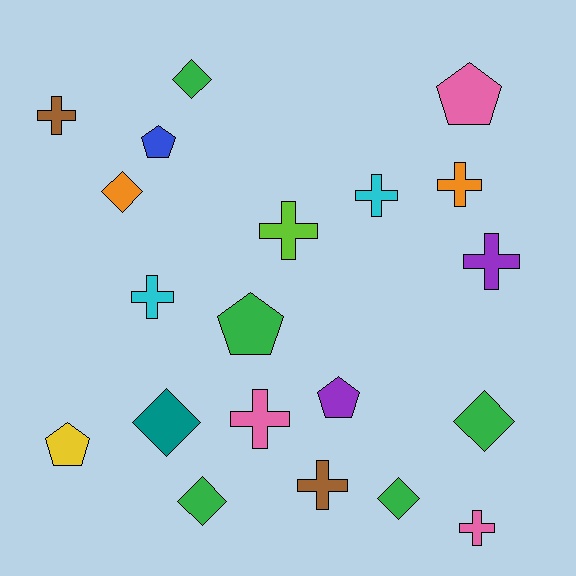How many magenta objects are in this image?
There are no magenta objects.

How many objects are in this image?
There are 20 objects.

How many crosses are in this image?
There are 9 crosses.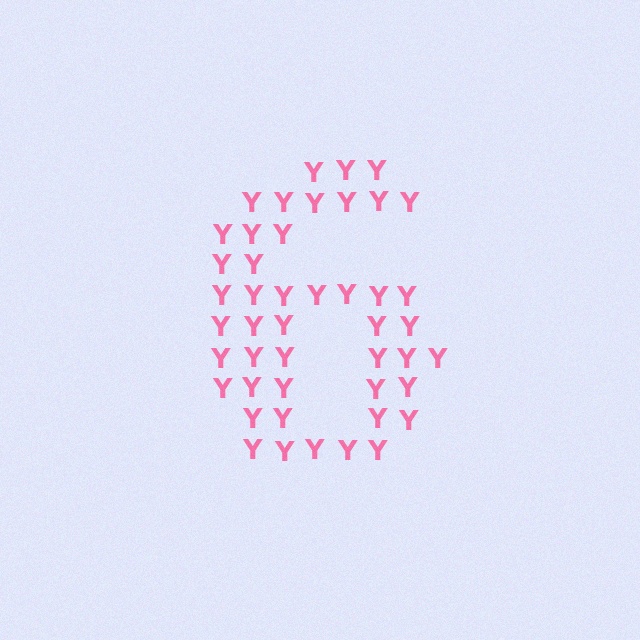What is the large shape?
The large shape is the digit 6.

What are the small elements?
The small elements are letter Y's.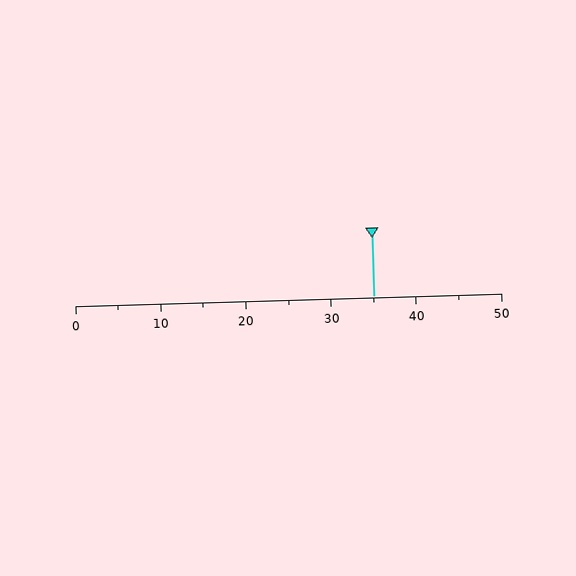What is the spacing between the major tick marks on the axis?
The major ticks are spaced 10 apart.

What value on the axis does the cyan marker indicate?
The marker indicates approximately 35.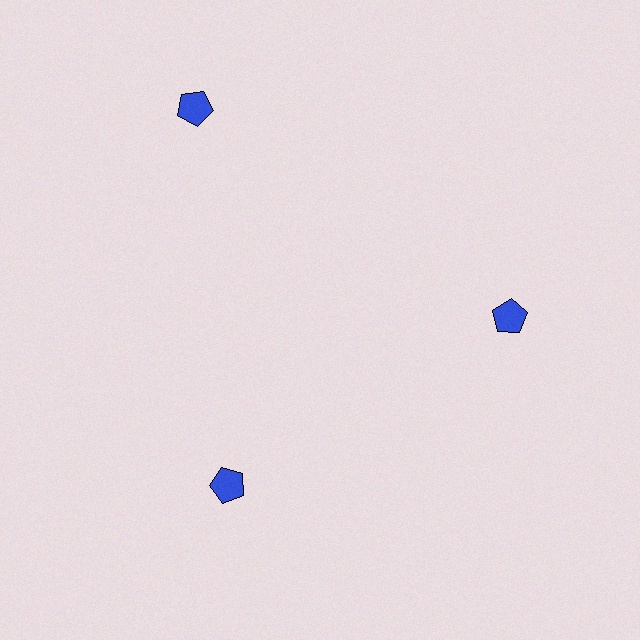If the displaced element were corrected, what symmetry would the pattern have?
It would have 3-fold rotational symmetry — the pattern would map onto itself every 120 degrees.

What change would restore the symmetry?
The symmetry would be restored by moving it inward, back onto the ring so that all 3 pentagons sit at equal angles and equal distance from the center.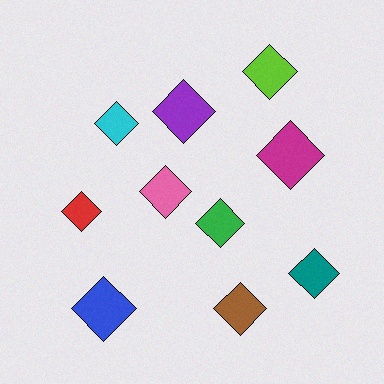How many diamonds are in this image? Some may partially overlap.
There are 10 diamonds.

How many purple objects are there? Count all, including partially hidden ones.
There is 1 purple object.